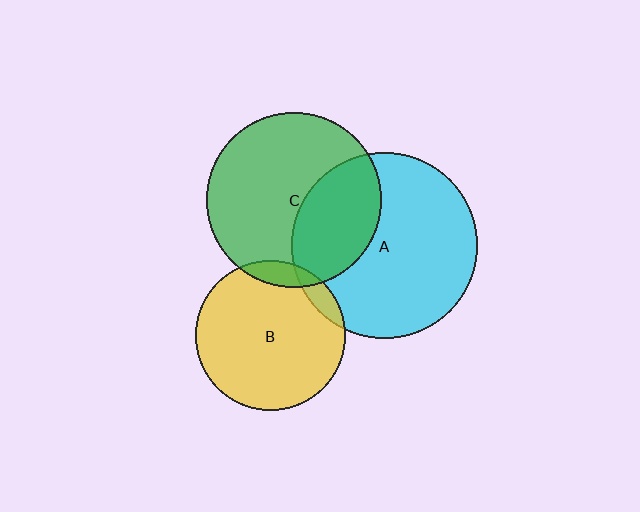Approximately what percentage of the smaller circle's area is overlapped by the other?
Approximately 35%.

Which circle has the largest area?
Circle A (cyan).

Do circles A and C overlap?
Yes.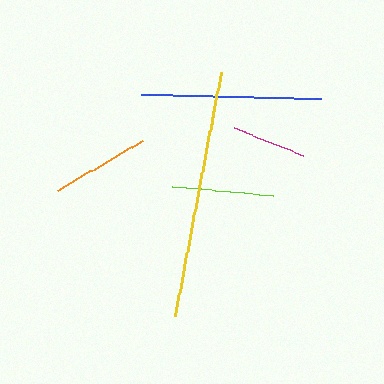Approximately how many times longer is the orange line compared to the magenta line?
The orange line is approximately 1.3 times the length of the magenta line.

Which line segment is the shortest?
The magenta line is the shortest at approximately 75 pixels.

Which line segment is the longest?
The yellow line is the longest at approximately 249 pixels.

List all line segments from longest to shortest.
From longest to shortest: yellow, blue, lime, orange, magenta.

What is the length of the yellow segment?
The yellow segment is approximately 249 pixels long.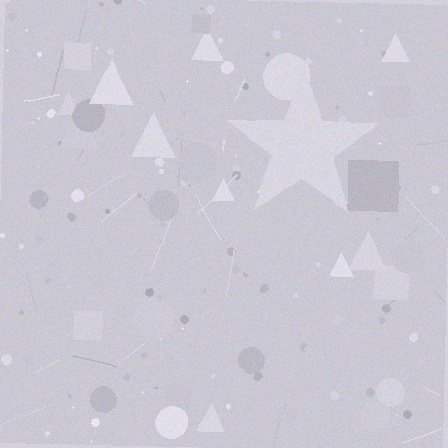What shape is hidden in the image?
A star is hidden in the image.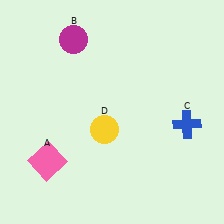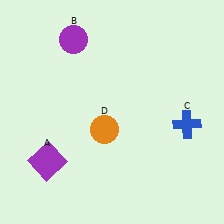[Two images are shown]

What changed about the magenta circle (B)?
In Image 1, B is magenta. In Image 2, it changed to purple.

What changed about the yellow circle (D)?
In Image 1, D is yellow. In Image 2, it changed to orange.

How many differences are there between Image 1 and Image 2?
There are 3 differences between the two images.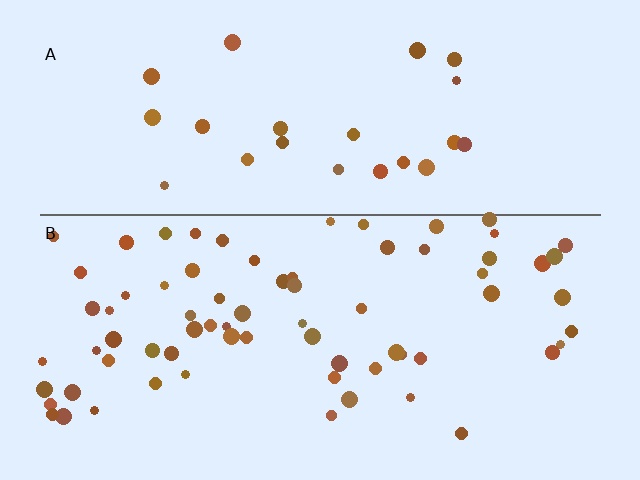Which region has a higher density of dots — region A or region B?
B (the bottom).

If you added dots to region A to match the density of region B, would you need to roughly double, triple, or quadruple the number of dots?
Approximately triple.